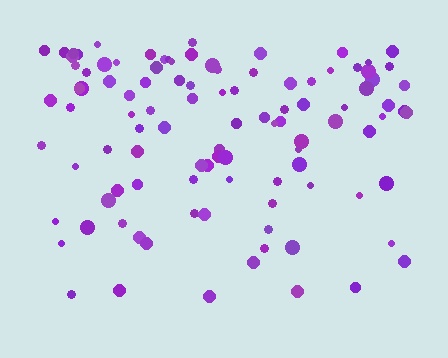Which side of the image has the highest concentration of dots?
The top.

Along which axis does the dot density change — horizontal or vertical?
Vertical.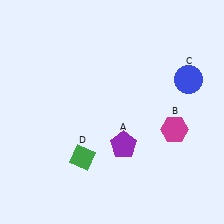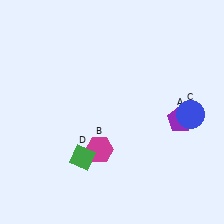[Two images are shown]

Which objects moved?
The objects that moved are: the purple pentagon (A), the magenta hexagon (B), the blue circle (C).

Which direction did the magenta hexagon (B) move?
The magenta hexagon (B) moved left.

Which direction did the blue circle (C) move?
The blue circle (C) moved down.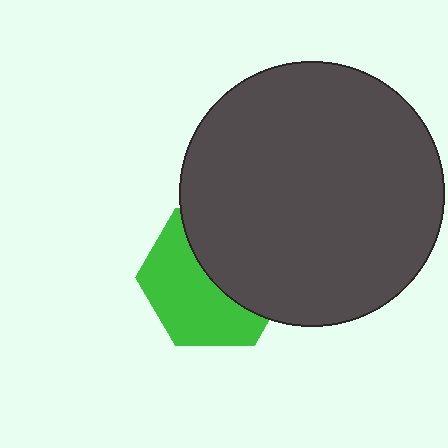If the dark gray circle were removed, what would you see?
You would see the complete green hexagon.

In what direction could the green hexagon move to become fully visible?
The green hexagon could move toward the lower-left. That would shift it out from behind the dark gray circle entirely.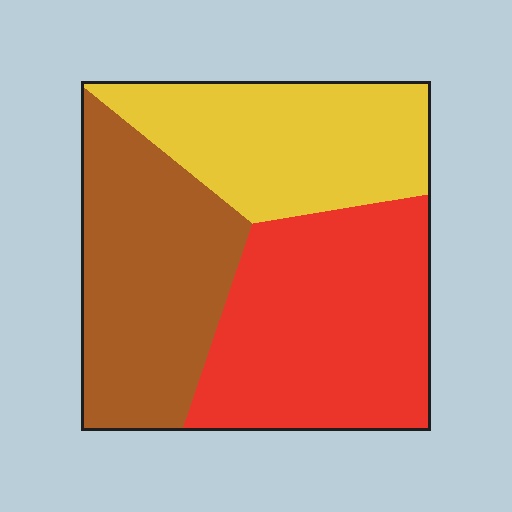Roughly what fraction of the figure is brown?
Brown takes up about one third (1/3) of the figure.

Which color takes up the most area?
Red, at roughly 40%.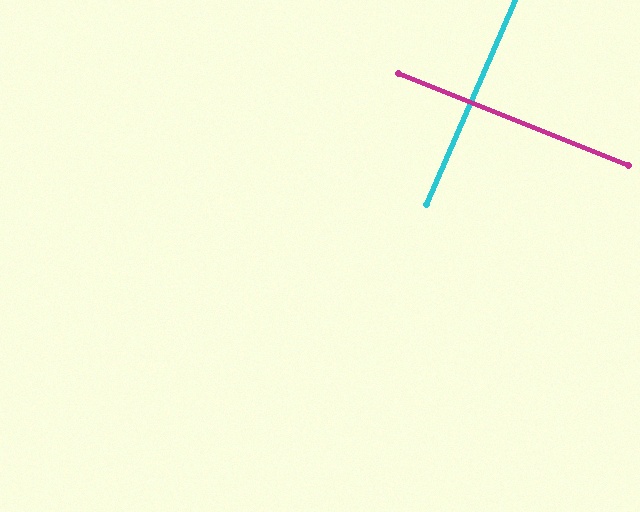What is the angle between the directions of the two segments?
Approximately 88 degrees.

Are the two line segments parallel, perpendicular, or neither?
Perpendicular — they meet at approximately 88°.